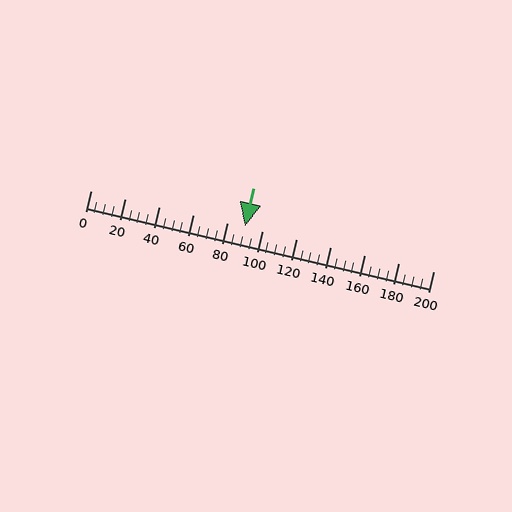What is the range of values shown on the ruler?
The ruler shows values from 0 to 200.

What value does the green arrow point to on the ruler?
The green arrow points to approximately 90.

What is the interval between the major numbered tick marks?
The major tick marks are spaced 20 units apart.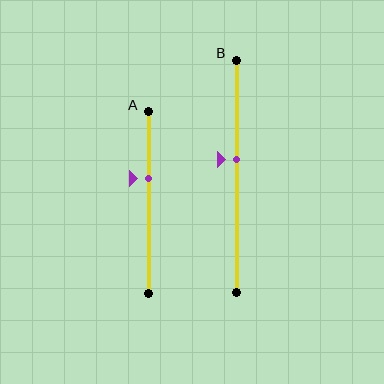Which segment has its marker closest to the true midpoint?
Segment B has its marker closest to the true midpoint.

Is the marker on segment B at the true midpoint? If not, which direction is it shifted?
No, the marker on segment B is shifted upward by about 7% of the segment length.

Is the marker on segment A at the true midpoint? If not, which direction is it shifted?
No, the marker on segment A is shifted upward by about 13% of the segment length.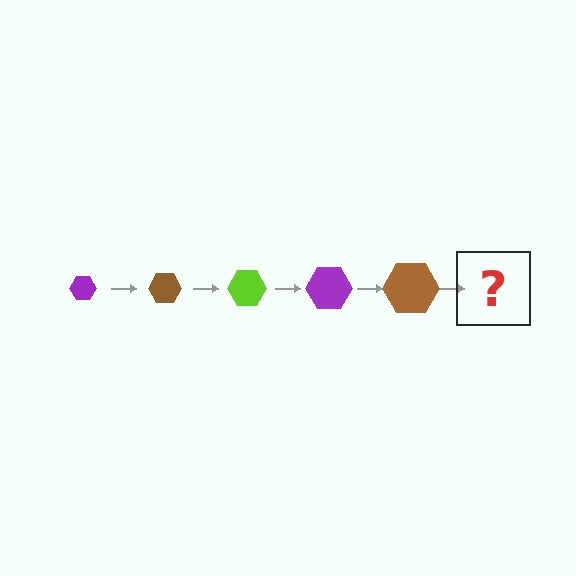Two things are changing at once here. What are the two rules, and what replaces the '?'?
The two rules are that the hexagon grows larger each step and the color cycles through purple, brown, and lime. The '?' should be a lime hexagon, larger than the previous one.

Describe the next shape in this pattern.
It should be a lime hexagon, larger than the previous one.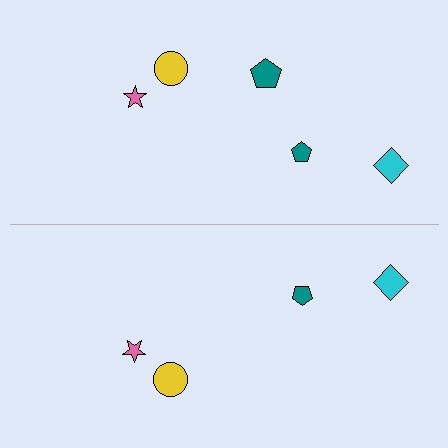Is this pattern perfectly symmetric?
No, the pattern is not perfectly symmetric. A teal pentagon is missing from the bottom side.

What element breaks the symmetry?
A teal pentagon is missing from the bottom side.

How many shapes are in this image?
There are 9 shapes in this image.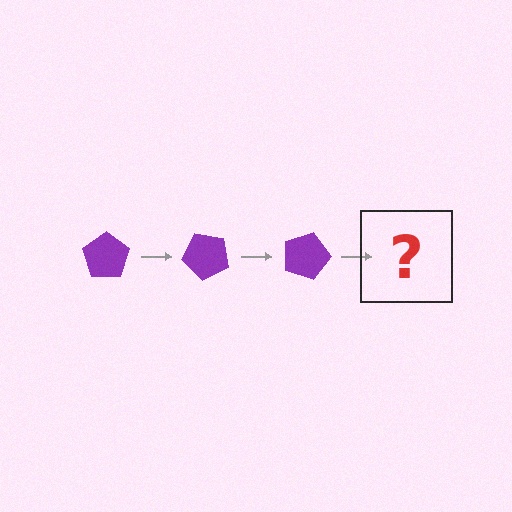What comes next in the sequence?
The next element should be a purple pentagon rotated 135 degrees.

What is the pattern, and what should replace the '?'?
The pattern is that the pentagon rotates 45 degrees each step. The '?' should be a purple pentagon rotated 135 degrees.